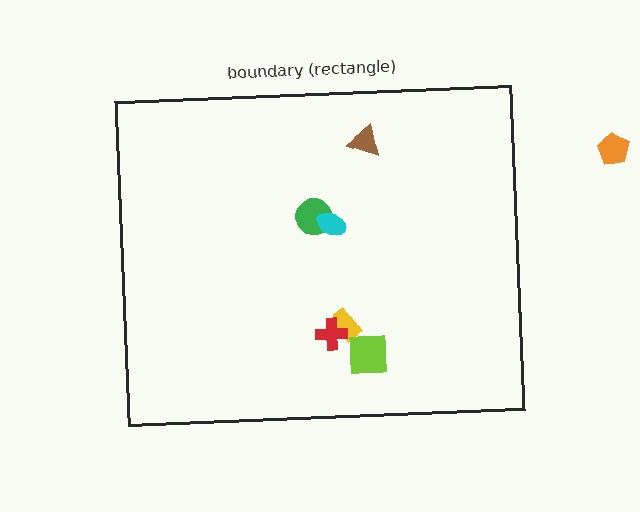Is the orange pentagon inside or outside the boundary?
Outside.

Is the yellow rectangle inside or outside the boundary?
Inside.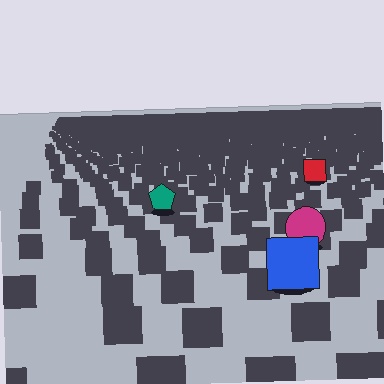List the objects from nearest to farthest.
From nearest to farthest: the blue square, the magenta circle, the teal pentagon, the red square.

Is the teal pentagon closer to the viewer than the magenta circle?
No. The magenta circle is closer — you can tell from the texture gradient: the ground texture is coarser near it.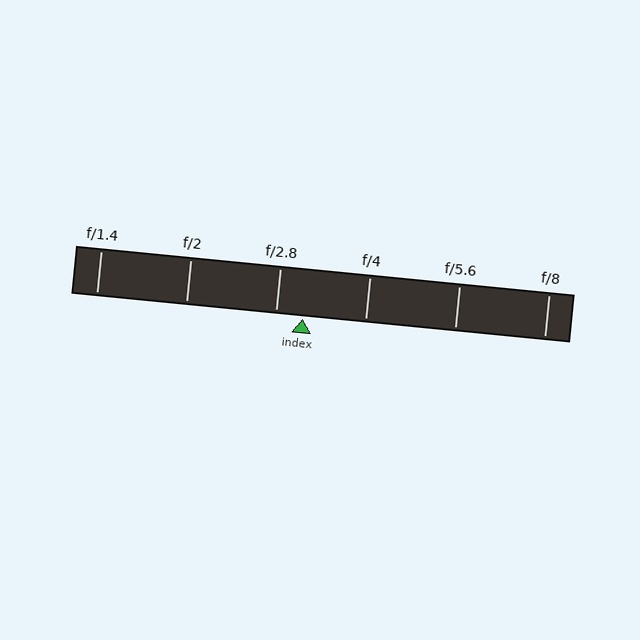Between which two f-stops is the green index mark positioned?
The index mark is between f/2.8 and f/4.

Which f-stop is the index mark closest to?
The index mark is closest to f/2.8.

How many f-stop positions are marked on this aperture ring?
There are 6 f-stop positions marked.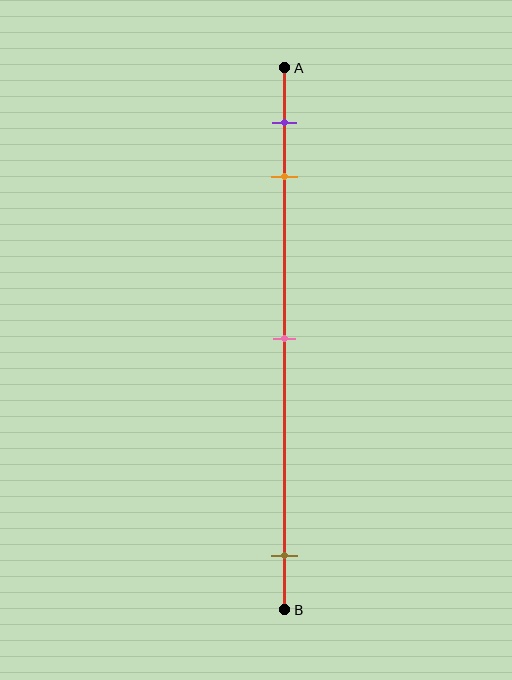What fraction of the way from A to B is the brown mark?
The brown mark is approximately 90% (0.9) of the way from A to B.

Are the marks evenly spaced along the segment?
No, the marks are not evenly spaced.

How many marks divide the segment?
There are 4 marks dividing the segment.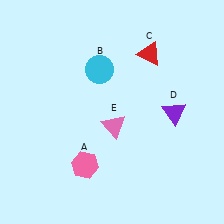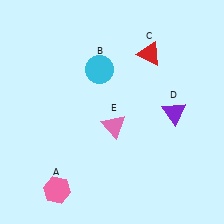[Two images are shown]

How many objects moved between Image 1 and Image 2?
1 object moved between the two images.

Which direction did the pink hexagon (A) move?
The pink hexagon (A) moved left.